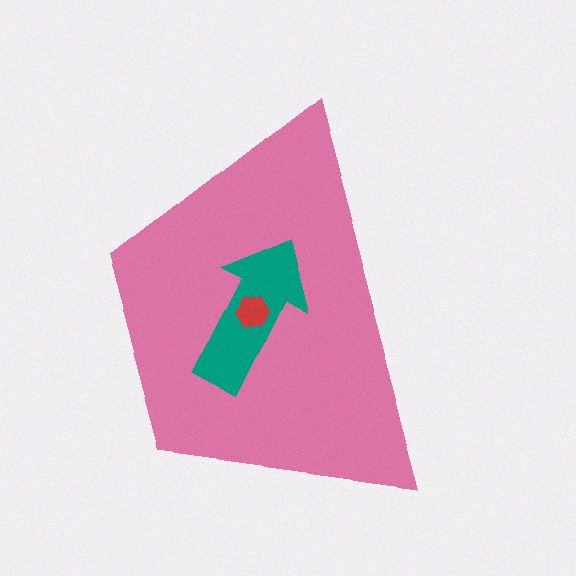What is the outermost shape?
The pink trapezoid.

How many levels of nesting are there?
3.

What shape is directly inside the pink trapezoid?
The teal arrow.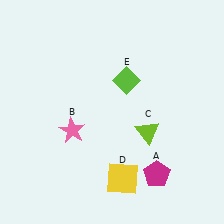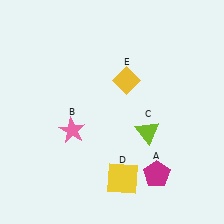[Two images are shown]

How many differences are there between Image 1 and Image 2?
There is 1 difference between the two images.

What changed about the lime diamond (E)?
In Image 1, E is lime. In Image 2, it changed to yellow.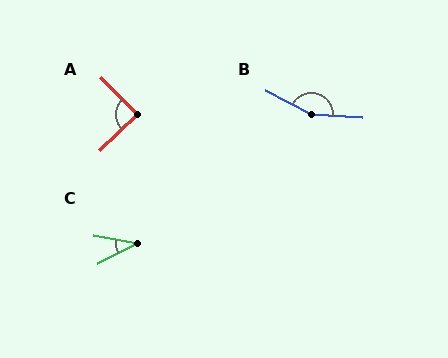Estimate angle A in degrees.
Approximately 90 degrees.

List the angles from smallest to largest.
C (36°), A (90°), B (155°).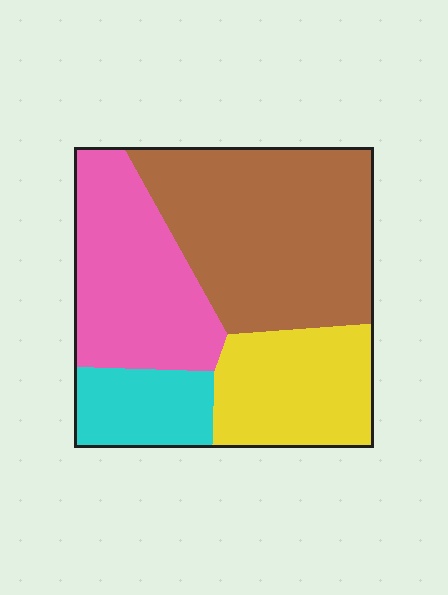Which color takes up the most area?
Brown, at roughly 40%.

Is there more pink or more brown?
Brown.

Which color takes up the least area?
Cyan, at roughly 10%.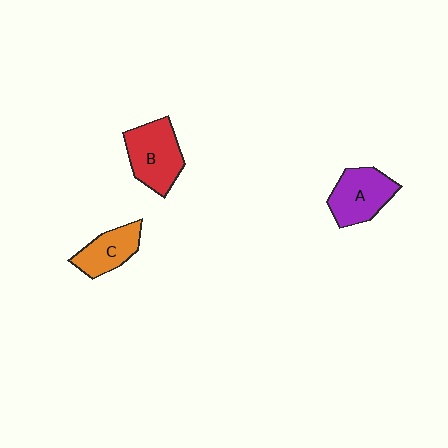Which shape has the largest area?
Shape B (red).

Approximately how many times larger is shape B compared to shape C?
Approximately 1.4 times.